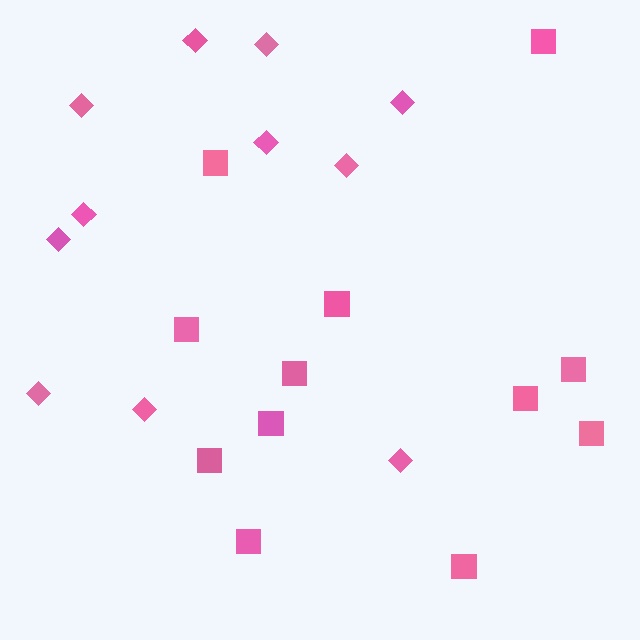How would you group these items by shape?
There are 2 groups: one group of diamonds (11) and one group of squares (12).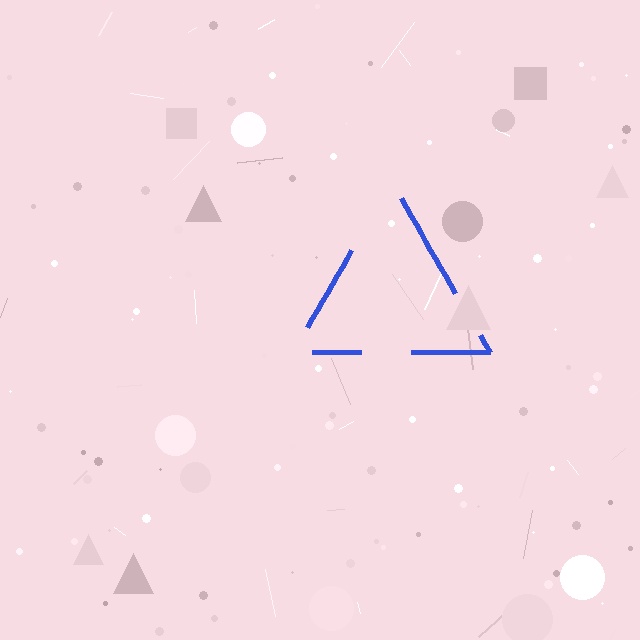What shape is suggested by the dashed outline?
The dashed outline suggests a triangle.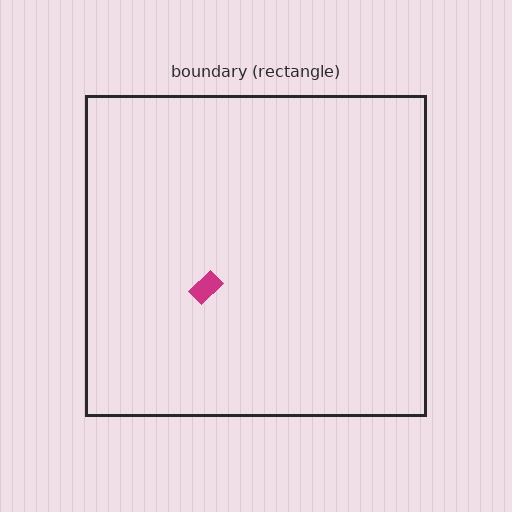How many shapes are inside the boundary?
1 inside, 0 outside.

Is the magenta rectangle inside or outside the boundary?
Inside.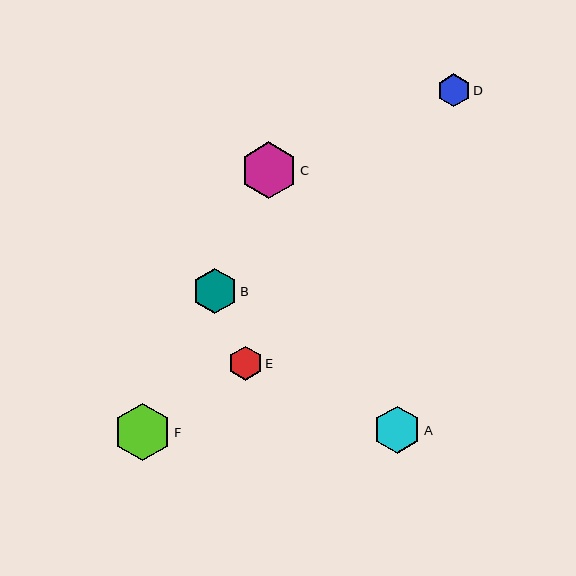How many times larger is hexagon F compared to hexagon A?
Hexagon F is approximately 1.2 times the size of hexagon A.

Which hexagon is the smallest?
Hexagon D is the smallest with a size of approximately 33 pixels.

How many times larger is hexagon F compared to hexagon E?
Hexagon F is approximately 1.7 times the size of hexagon E.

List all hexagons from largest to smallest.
From largest to smallest: F, C, A, B, E, D.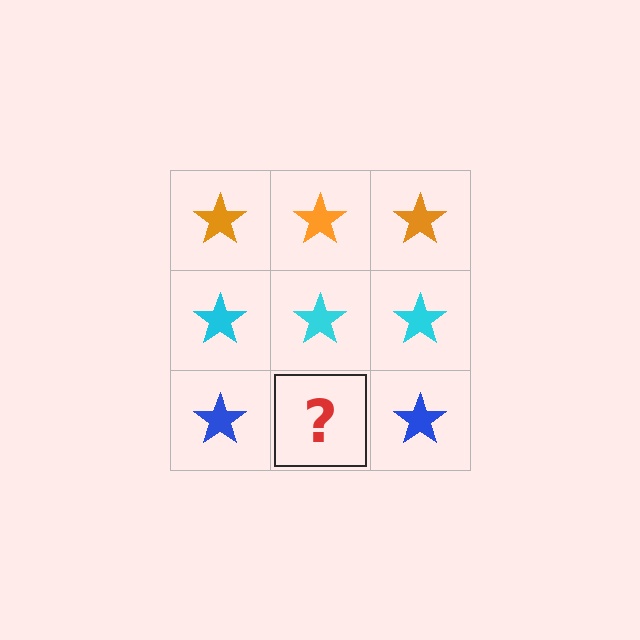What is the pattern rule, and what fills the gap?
The rule is that each row has a consistent color. The gap should be filled with a blue star.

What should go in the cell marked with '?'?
The missing cell should contain a blue star.